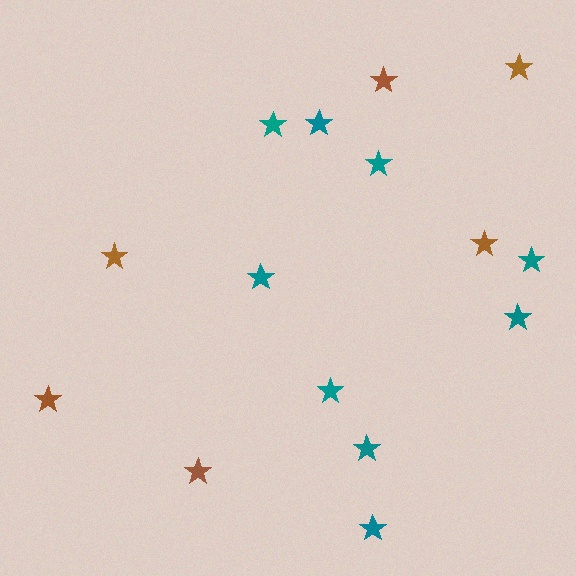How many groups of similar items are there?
There are 2 groups: one group of teal stars (9) and one group of brown stars (6).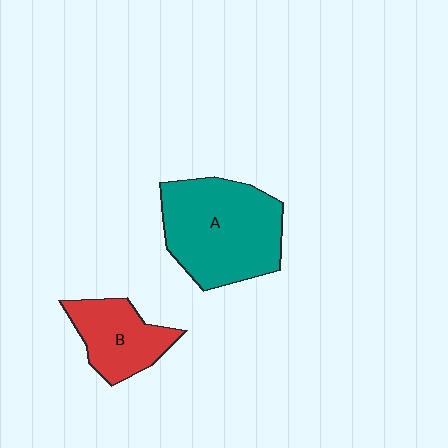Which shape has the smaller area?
Shape B (red).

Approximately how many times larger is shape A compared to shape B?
Approximately 1.8 times.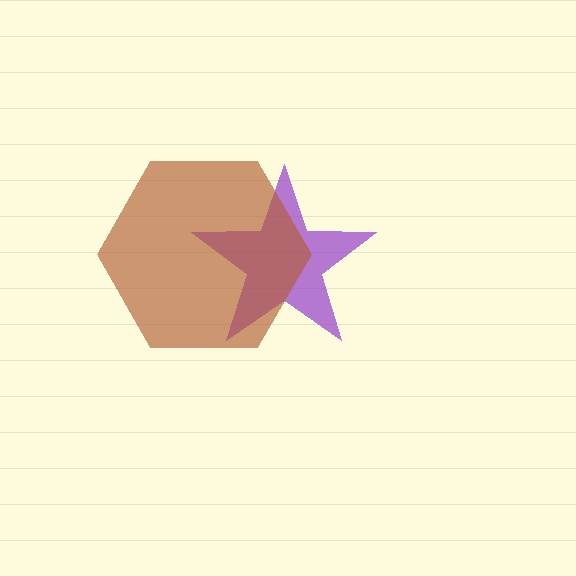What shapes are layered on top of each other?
The layered shapes are: a purple star, a brown hexagon.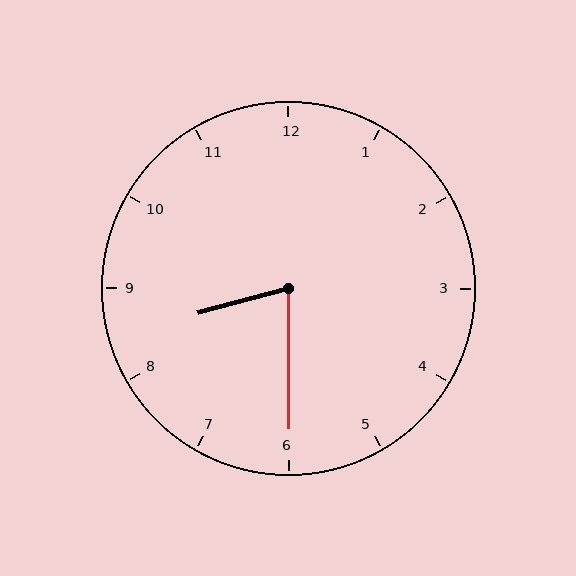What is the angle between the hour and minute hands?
Approximately 75 degrees.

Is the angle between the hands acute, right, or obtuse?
It is acute.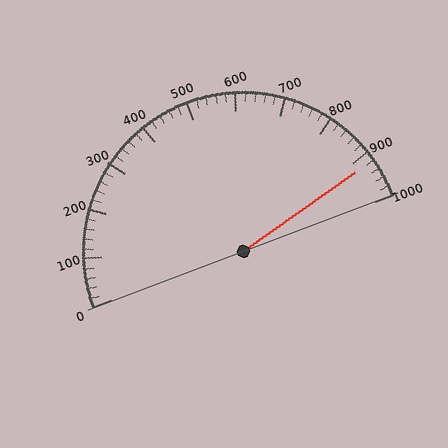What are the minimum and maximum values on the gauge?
The gauge ranges from 0 to 1000.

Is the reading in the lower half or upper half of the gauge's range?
The reading is in the upper half of the range (0 to 1000).